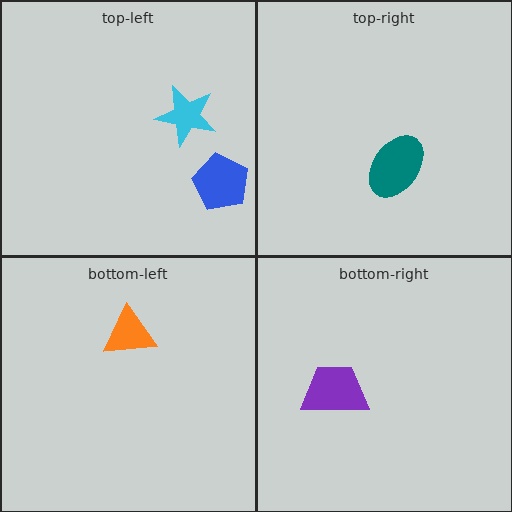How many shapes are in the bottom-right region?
1.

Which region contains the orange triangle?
The bottom-left region.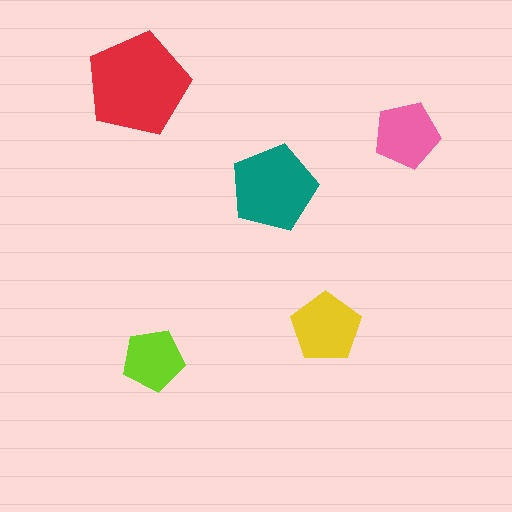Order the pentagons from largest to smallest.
the red one, the teal one, the yellow one, the pink one, the lime one.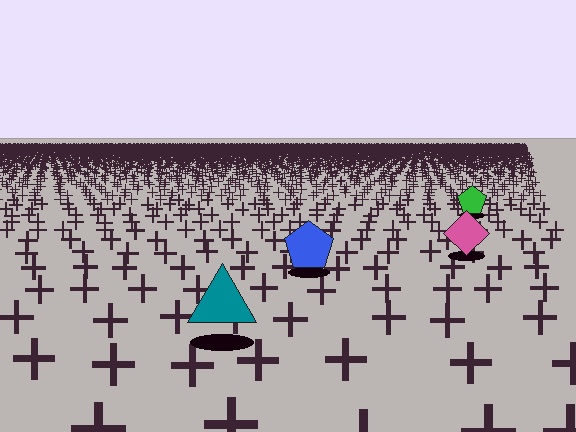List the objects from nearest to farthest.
From nearest to farthest: the teal triangle, the blue pentagon, the pink diamond, the green pentagon.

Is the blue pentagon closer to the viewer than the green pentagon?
Yes. The blue pentagon is closer — you can tell from the texture gradient: the ground texture is coarser near it.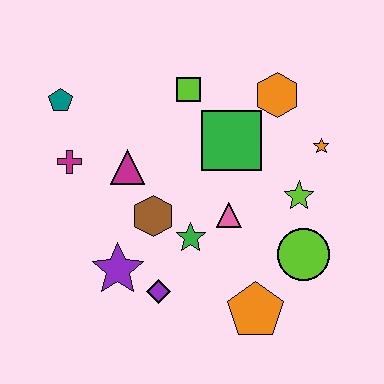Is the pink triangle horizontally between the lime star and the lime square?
Yes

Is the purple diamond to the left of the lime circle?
Yes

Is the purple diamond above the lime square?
No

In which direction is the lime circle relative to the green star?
The lime circle is to the right of the green star.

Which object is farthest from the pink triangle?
The teal pentagon is farthest from the pink triangle.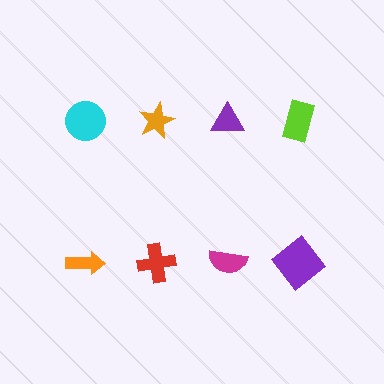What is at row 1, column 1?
A cyan circle.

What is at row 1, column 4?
A lime rectangle.